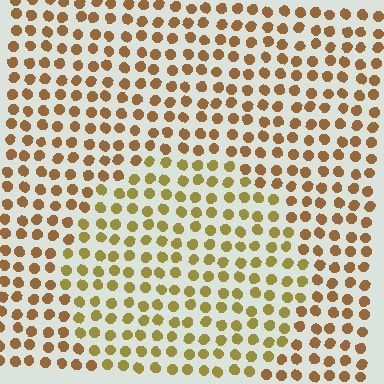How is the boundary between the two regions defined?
The boundary is defined purely by a slight shift in hue (about 27 degrees). Spacing, size, and orientation are identical on both sides.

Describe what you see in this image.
The image is filled with small brown elements in a uniform arrangement. A circle-shaped region is visible where the elements are tinted to a slightly different hue, forming a subtle color boundary.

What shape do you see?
I see a circle.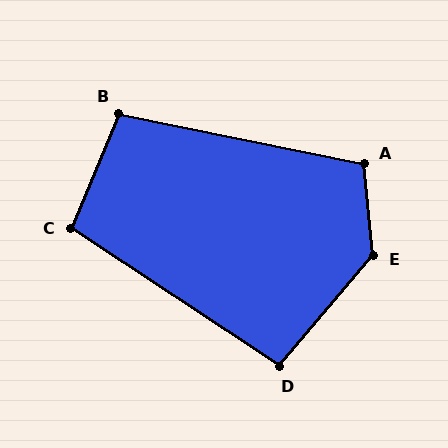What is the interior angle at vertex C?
Approximately 101 degrees (obtuse).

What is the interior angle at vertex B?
Approximately 101 degrees (obtuse).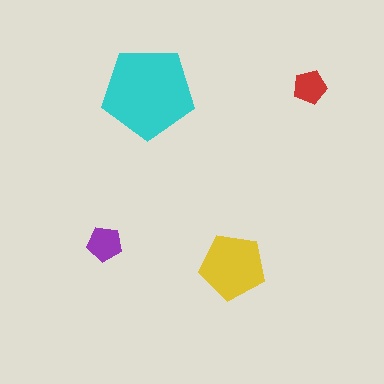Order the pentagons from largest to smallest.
the cyan one, the yellow one, the purple one, the red one.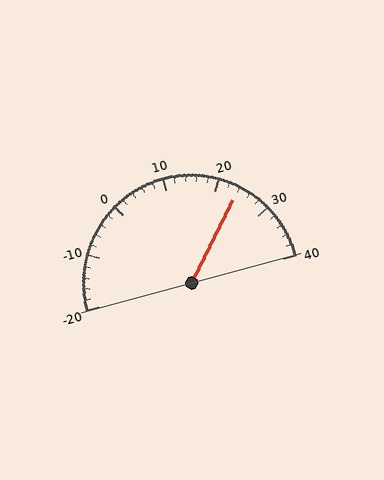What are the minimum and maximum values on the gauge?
The gauge ranges from -20 to 40.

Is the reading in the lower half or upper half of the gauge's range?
The reading is in the upper half of the range (-20 to 40).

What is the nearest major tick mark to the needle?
The nearest major tick mark is 20.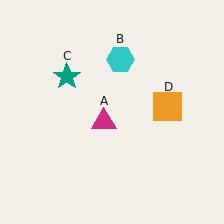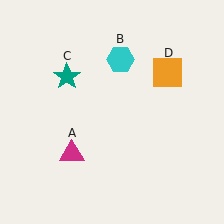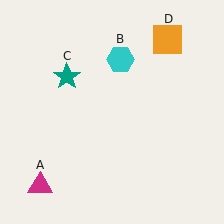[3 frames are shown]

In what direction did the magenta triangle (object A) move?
The magenta triangle (object A) moved down and to the left.